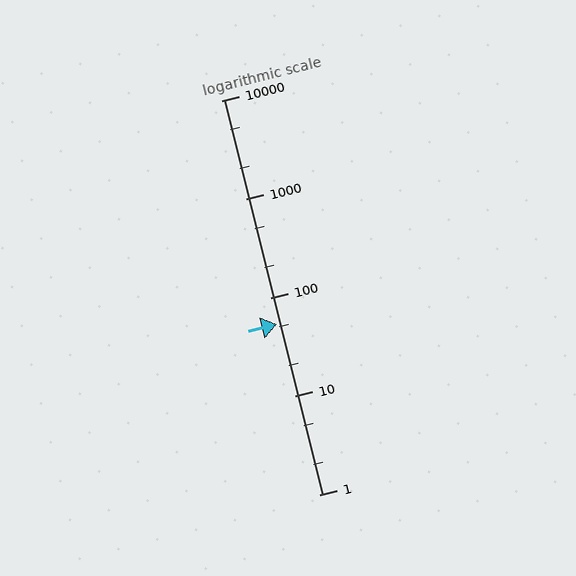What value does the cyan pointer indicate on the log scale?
The pointer indicates approximately 54.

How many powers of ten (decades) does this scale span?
The scale spans 4 decades, from 1 to 10000.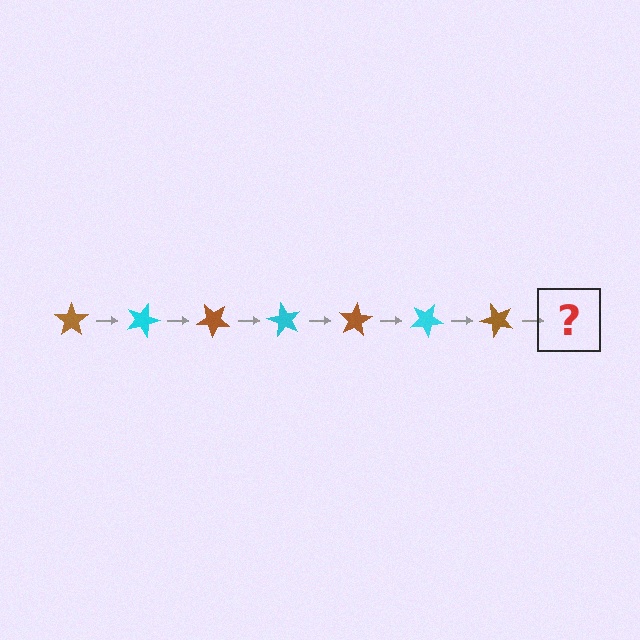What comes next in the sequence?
The next element should be a cyan star, rotated 140 degrees from the start.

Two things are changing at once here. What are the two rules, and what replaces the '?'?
The two rules are that it rotates 20 degrees each step and the color cycles through brown and cyan. The '?' should be a cyan star, rotated 140 degrees from the start.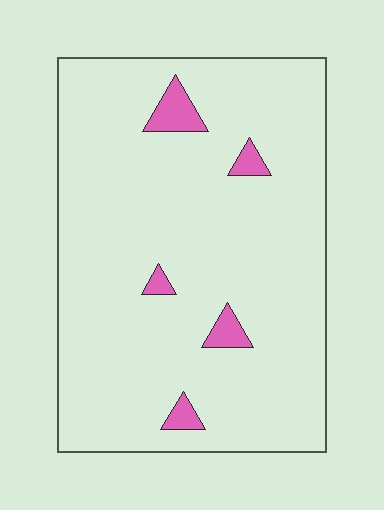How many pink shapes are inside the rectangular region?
5.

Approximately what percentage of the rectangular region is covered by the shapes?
Approximately 5%.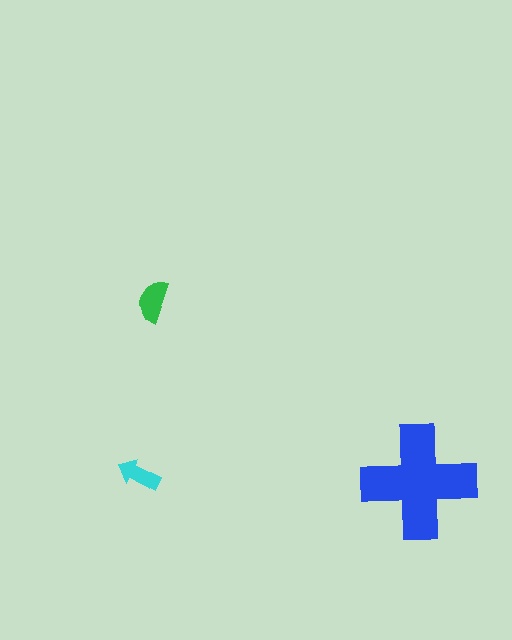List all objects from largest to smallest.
The blue cross, the green semicircle, the cyan arrow.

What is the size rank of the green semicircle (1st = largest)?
2nd.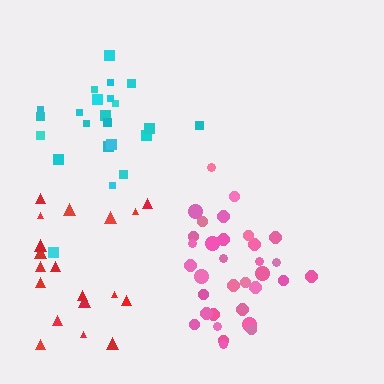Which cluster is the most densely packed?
Pink.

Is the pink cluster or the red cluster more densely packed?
Pink.